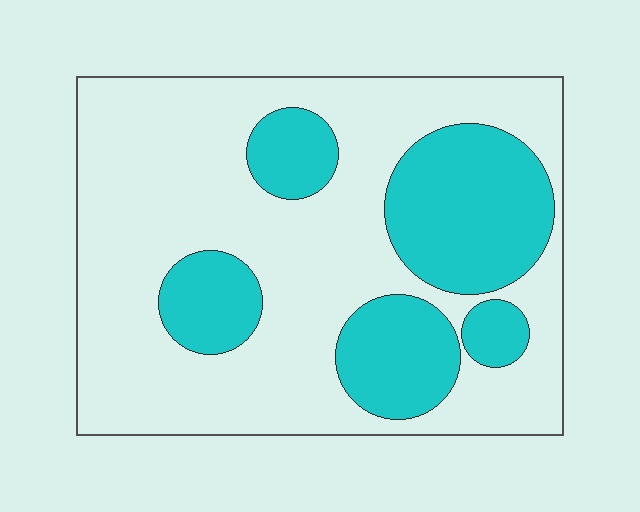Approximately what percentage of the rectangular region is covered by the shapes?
Approximately 30%.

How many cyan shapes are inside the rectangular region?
5.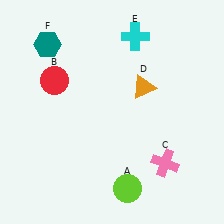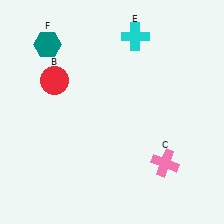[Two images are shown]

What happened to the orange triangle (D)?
The orange triangle (D) was removed in Image 2. It was in the top-right area of Image 1.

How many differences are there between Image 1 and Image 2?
There are 2 differences between the two images.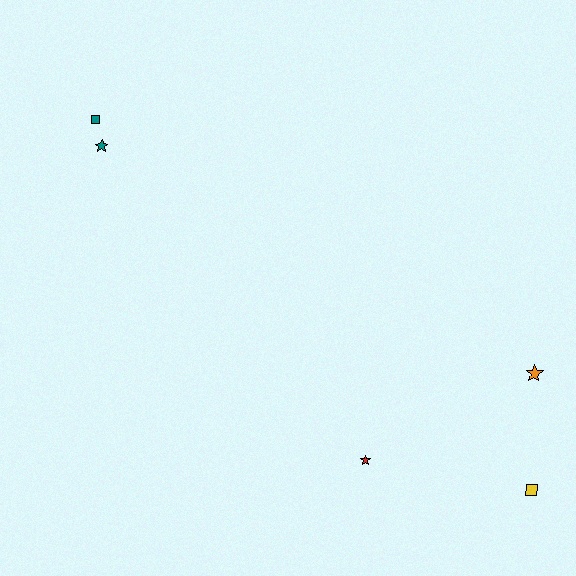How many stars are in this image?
There are 3 stars.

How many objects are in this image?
There are 5 objects.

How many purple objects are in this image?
There are no purple objects.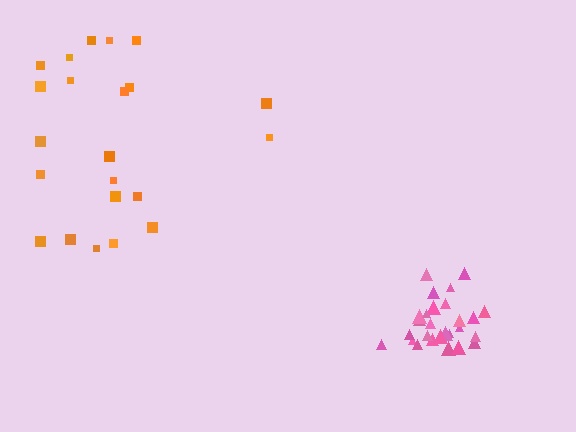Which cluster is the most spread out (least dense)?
Orange.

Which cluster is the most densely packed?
Pink.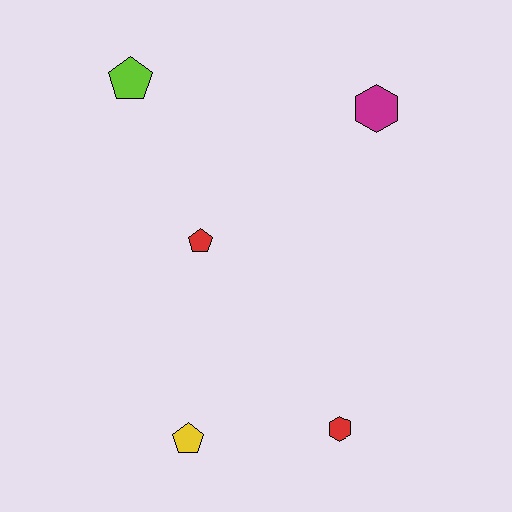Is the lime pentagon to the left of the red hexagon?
Yes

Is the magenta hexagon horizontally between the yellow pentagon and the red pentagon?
No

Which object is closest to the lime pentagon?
The red pentagon is closest to the lime pentagon.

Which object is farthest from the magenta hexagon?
The yellow pentagon is farthest from the magenta hexagon.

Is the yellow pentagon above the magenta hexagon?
No